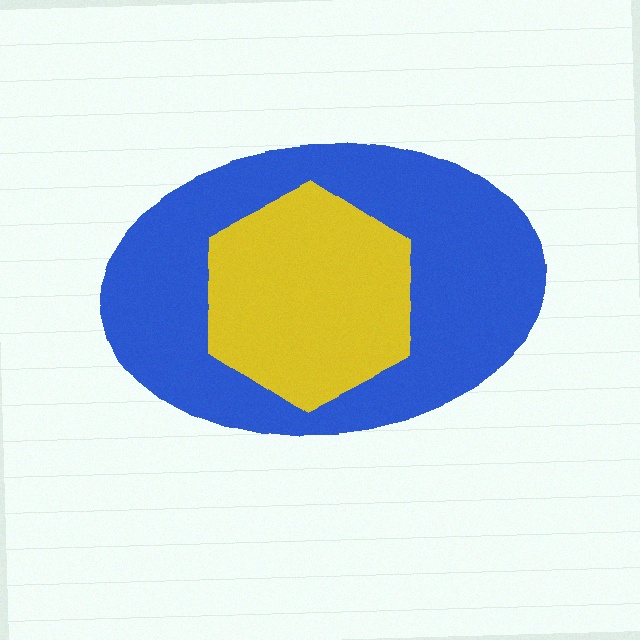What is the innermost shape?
The yellow hexagon.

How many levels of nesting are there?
2.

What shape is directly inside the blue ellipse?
The yellow hexagon.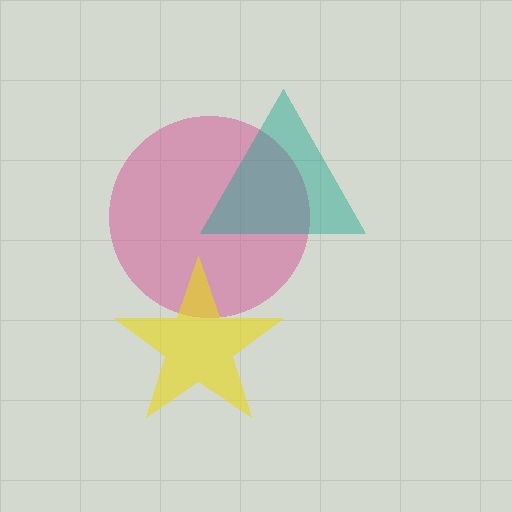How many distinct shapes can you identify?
There are 3 distinct shapes: a magenta circle, a teal triangle, a yellow star.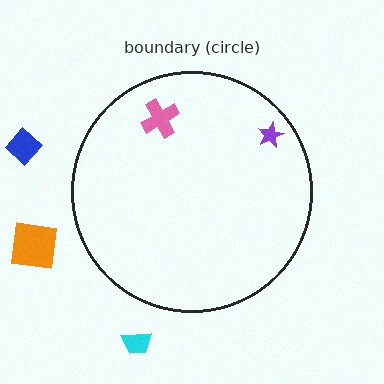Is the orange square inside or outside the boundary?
Outside.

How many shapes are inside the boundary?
2 inside, 3 outside.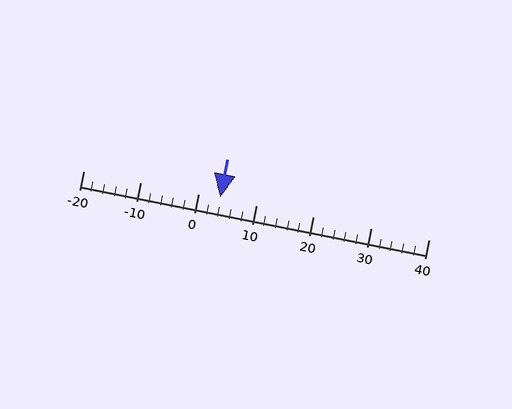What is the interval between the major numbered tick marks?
The major tick marks are spaced 10 units apart.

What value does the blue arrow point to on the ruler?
The blue arrow points to approximately 4.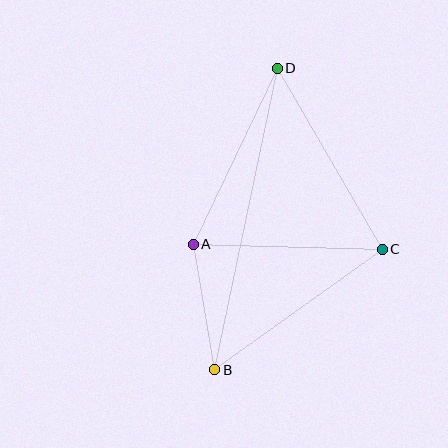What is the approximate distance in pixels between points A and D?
The distance between A and D is approximately 195 pixels.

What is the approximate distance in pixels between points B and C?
The distance between B and C is approximately 207 pixels.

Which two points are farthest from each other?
Points B and D are farthest from each other.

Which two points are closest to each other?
Points A and B are closest to each other.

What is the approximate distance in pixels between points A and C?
The distance between A and C is approximately 189 pixels.